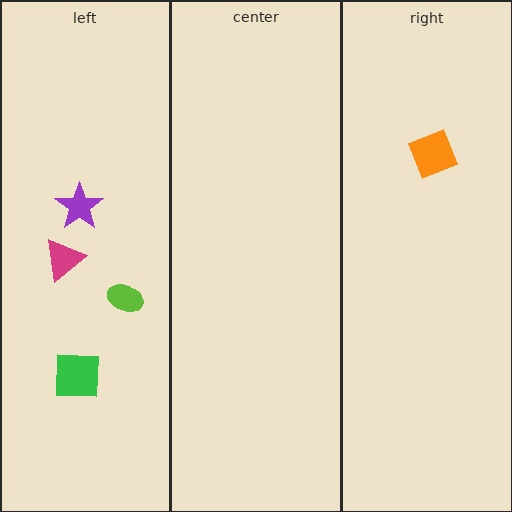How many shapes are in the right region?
1.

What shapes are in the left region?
The magenta triangle, the purple star, the lime ellipse, the green square.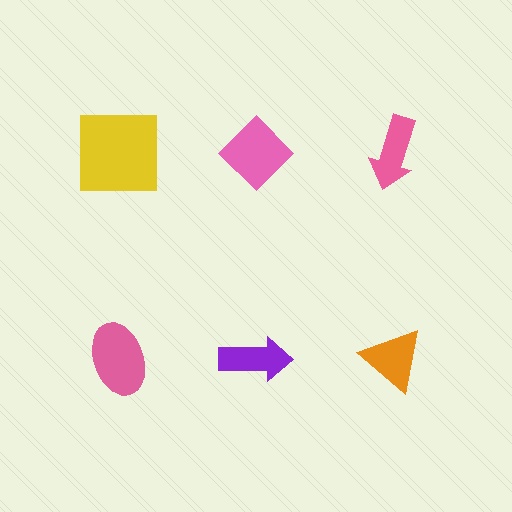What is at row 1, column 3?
A pink arrow.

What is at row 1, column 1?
A yellow square.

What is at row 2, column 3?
An orange triangle.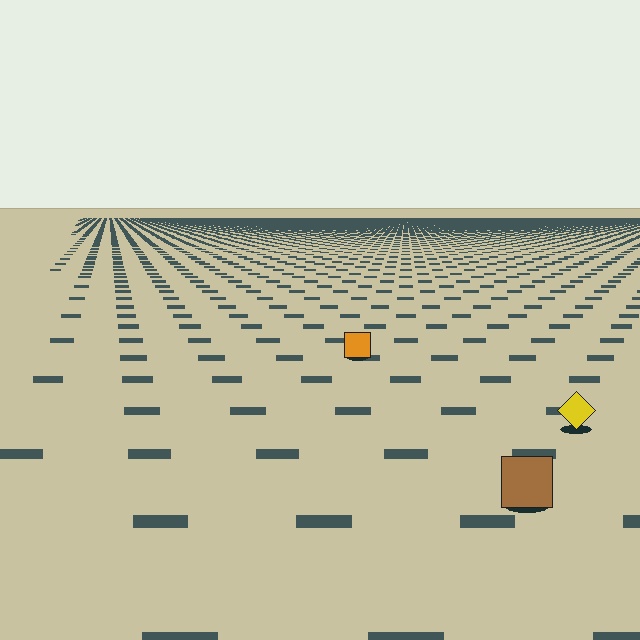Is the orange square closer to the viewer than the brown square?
No. The brown square is closer — you can tell from the texture gradient: the ground texture is coarser near it.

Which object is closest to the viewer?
The brown square is closest. The texture marks near it are larger and more spread out.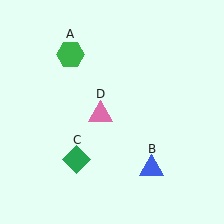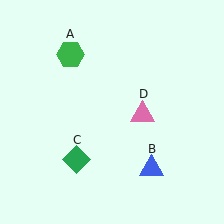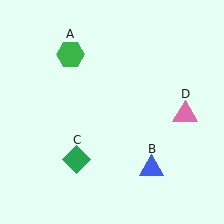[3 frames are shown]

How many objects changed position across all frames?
1 object changed position: pink triangle (object D).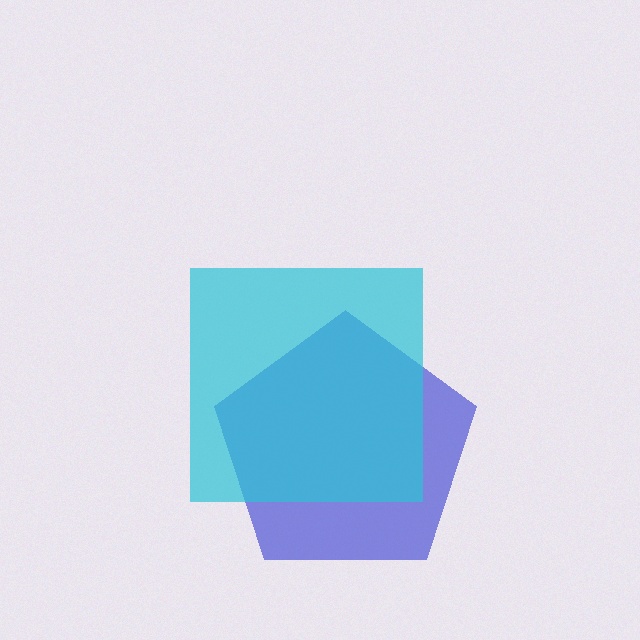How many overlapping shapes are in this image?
There are 2 overlapping shapes in the image.